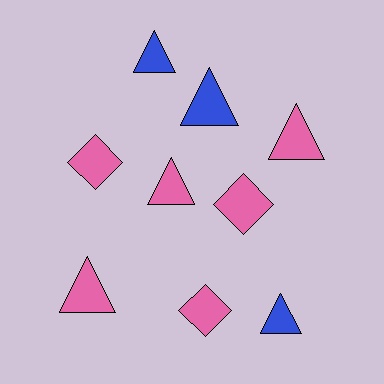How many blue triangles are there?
There are 3 blue triangles.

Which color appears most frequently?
Pink, with 6 objects.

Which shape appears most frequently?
Triangle, with 6 objects.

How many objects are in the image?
There are 9 objects.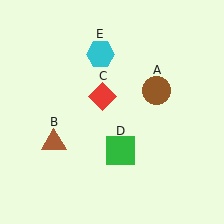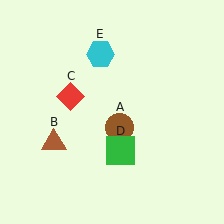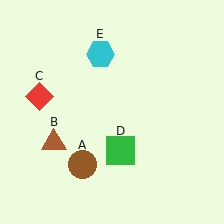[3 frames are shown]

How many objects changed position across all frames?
2 objects changed position: brown circle (object A), red diamond (object C).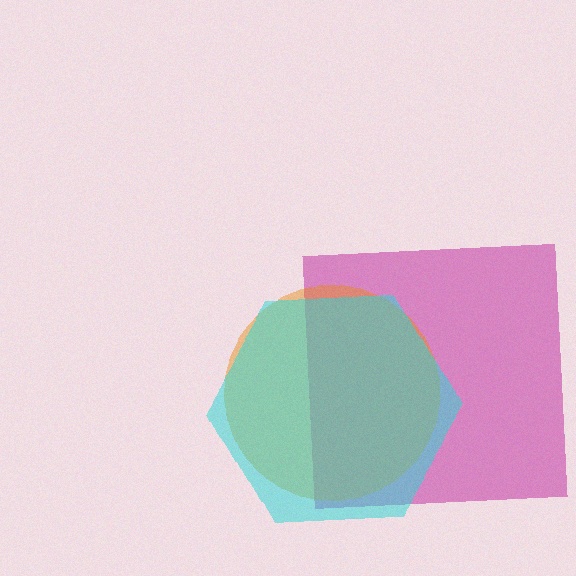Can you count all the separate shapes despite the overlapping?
Yes, there are 3 separate shapes.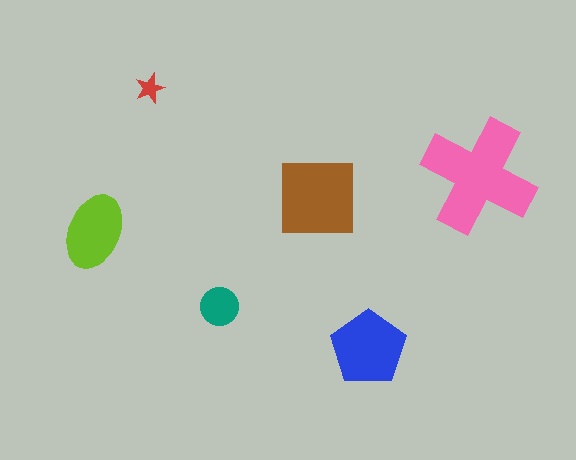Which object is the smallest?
The red star.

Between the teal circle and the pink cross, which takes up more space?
The pink cross.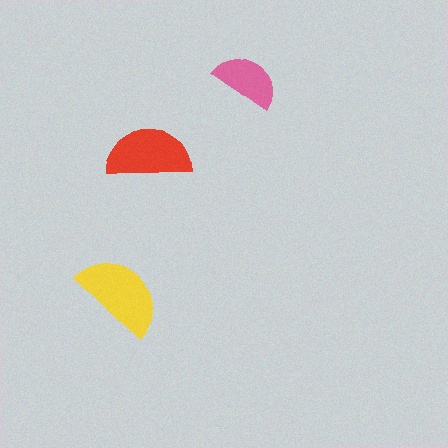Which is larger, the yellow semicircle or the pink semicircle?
The yellow one.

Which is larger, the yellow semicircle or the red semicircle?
The yellow one.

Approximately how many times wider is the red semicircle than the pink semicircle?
About 1.5 times wider.